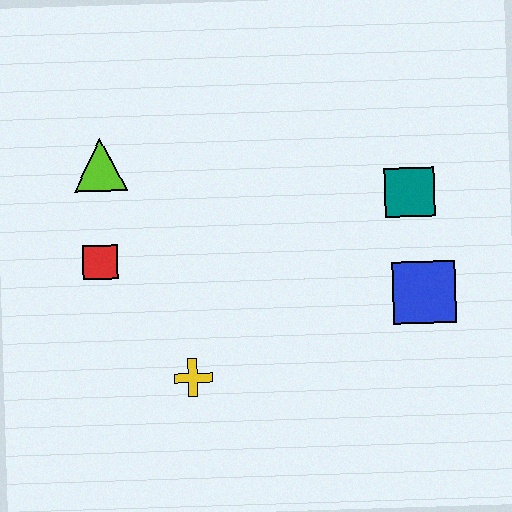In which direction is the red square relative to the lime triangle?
The red square is below the lime triangle.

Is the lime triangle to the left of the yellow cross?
Yes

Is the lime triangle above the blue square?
Yes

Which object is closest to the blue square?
The teal square is closest to the blue square.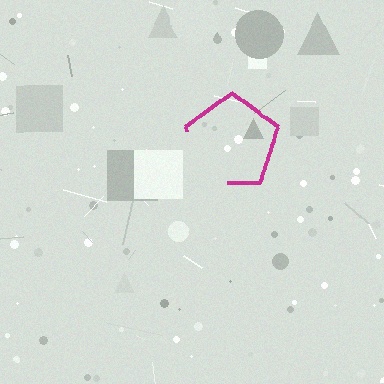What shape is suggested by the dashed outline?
The dashed outline suggests a pentagon.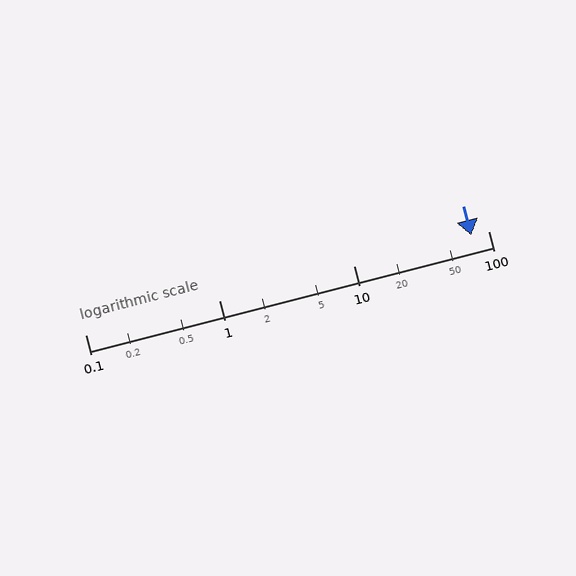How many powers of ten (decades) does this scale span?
The scale spans 3 decades, from 0.1 to 100.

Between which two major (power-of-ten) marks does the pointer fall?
The pointer is between 10 and 100.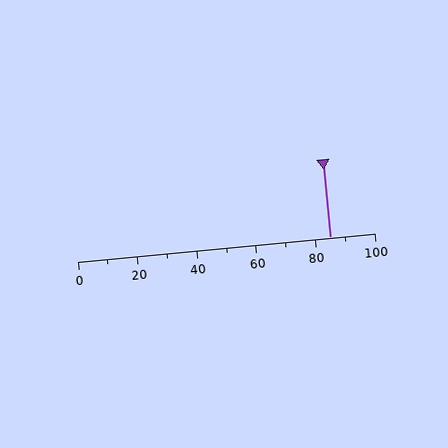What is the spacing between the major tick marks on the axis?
The major ticks are spaced 20 apart.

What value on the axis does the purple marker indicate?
The marker indicates approximately 85.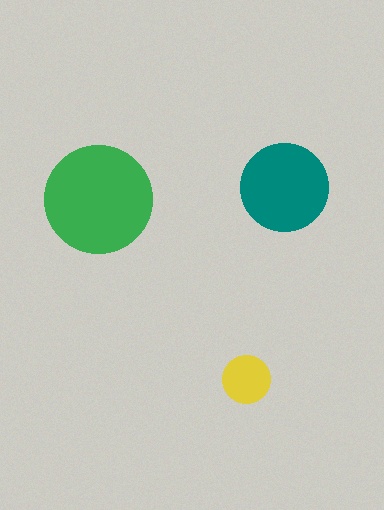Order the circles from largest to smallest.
the green one, the teal one, the yellow one.